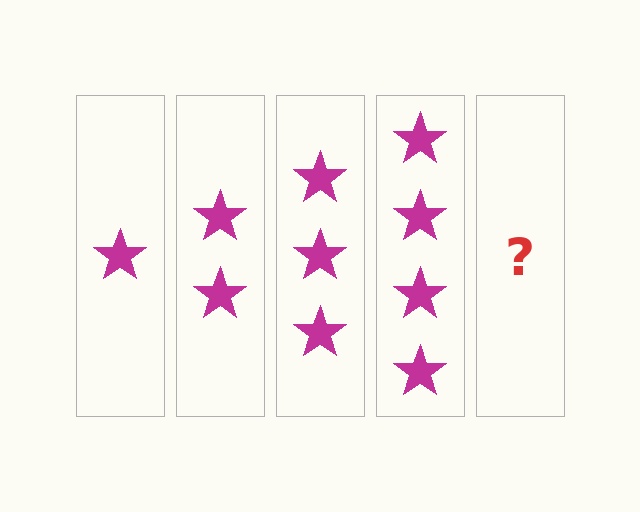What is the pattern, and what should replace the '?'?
The pattern is that each step adds one more star. The '?' should be 5 stars.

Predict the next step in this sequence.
The next step is 5 stars.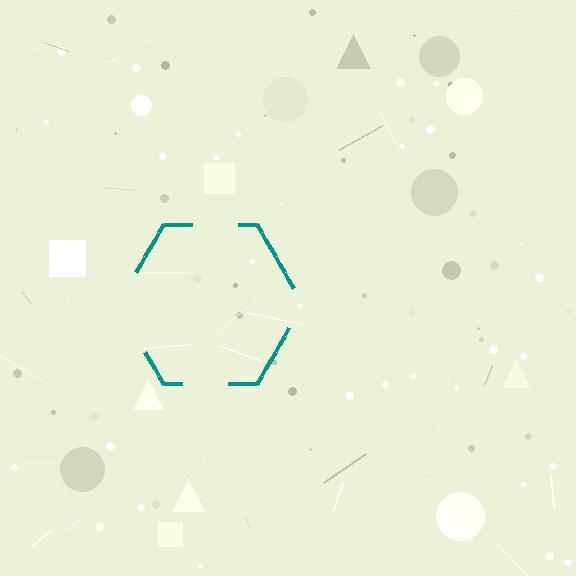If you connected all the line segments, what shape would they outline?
They would outline a hexagon.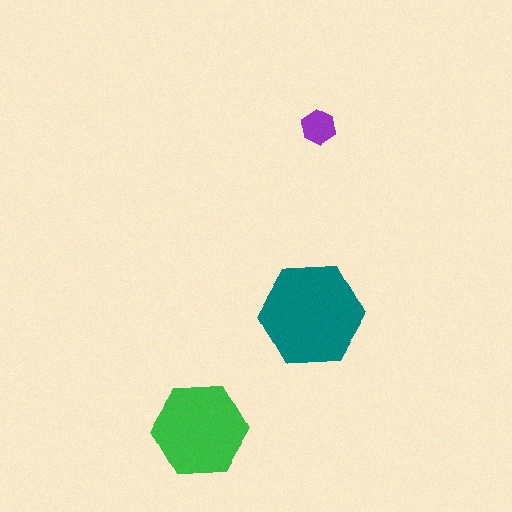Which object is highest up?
The purple hexagon is topmost.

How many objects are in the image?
There are 3 objects in the image.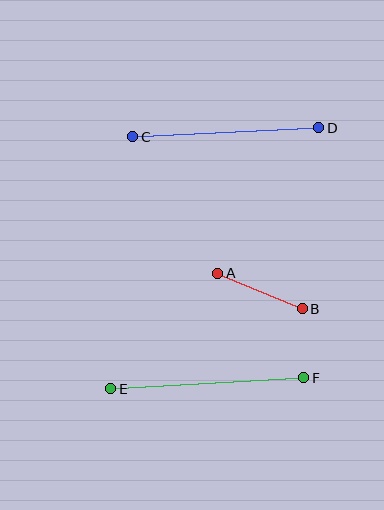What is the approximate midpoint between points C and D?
The midpoint is at approximately (226, 132) pixels.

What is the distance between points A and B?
The distance is approximately 92 pixels.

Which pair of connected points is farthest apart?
Points E and F are farthest apart.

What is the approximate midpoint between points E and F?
The midpoint is at approximately (207, 383) pixels.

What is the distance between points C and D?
The distance is approximately 186 pixels.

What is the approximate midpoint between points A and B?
The midpoint is at approximately (260, 291) pixels.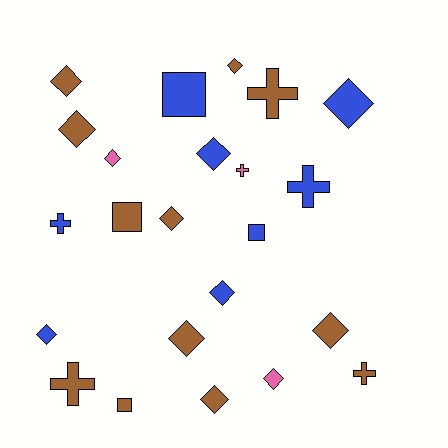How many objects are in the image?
There are 23 objects.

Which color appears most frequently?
Brown, with 12 objects.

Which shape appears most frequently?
Diamond, with 13 objects.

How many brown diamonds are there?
There are 7 brown diamonds.